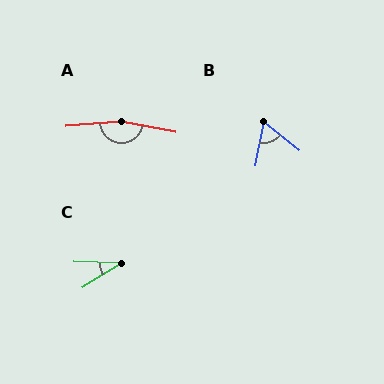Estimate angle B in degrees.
Approximately 63 degrees.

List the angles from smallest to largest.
C (34°), B (63°), A (164°).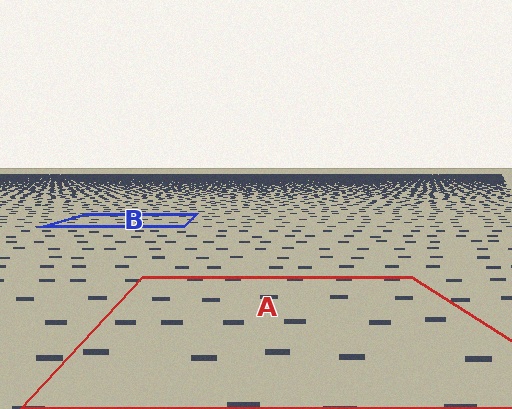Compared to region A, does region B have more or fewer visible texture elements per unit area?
Region B has more texture elements per unit area — they are packed more densely because it is farther away.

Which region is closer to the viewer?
Region A is closer. The texture elements there are larger and more spread out.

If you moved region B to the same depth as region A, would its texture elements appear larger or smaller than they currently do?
They would appear larger. At a closer depth, the same texture elements are projected at a bigger on-screen size.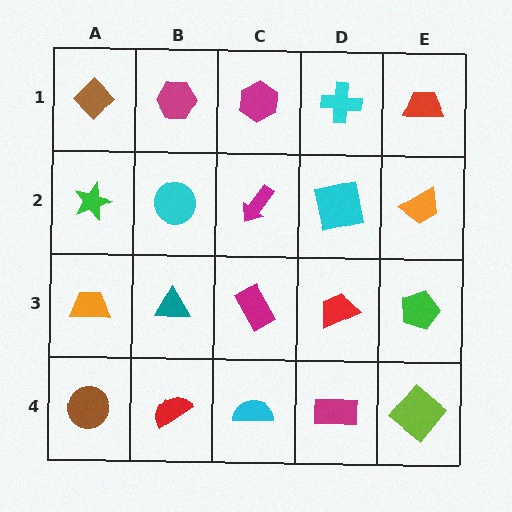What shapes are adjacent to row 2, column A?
A brown diamond (row 1, column A), an orange trapezoid (row 3, column A), a cyan circle (row 2, column B).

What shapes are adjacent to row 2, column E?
A red trapezoid (row 1, column E), a green pentagon (row 3, column E), a cyan square (row 2, column D).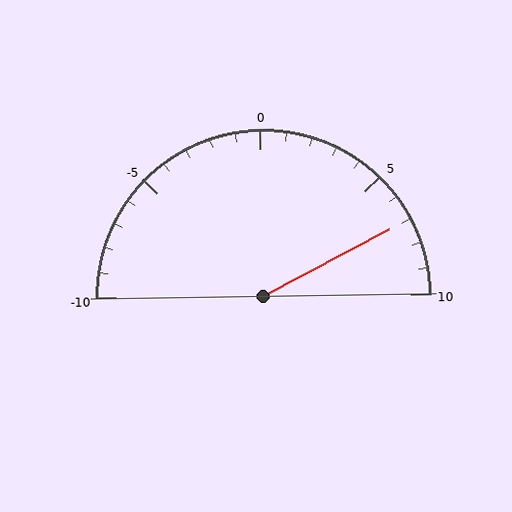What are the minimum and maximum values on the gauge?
The gauge ranges from -10 to 10.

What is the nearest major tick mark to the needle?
The nearest major tick mark is 5.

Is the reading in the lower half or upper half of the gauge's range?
The reading is in the upper half of the range (-10 to 10).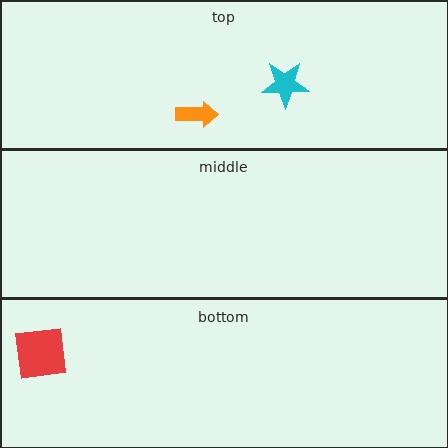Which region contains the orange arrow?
The top region.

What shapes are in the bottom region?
The red square.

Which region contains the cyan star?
The top region.